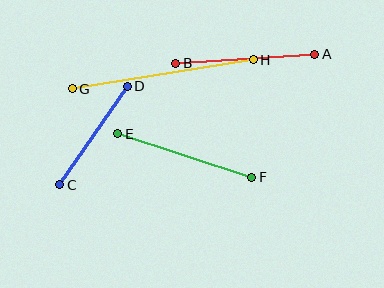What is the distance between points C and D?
The distance is approximately 119 pixels.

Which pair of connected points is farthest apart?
Points G and H are farthest apart.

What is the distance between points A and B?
The distance is approximately 139 pixels.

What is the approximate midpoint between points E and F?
The midpoint is at approximately (185, 155) pixels.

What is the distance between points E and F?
The distance is approximately 141 pixels.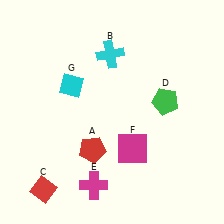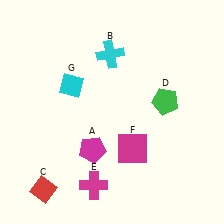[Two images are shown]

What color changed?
The pentagon (A) changed from red in Image 1 to magenta in Image 2.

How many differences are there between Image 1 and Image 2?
There is 1 difference between the two images.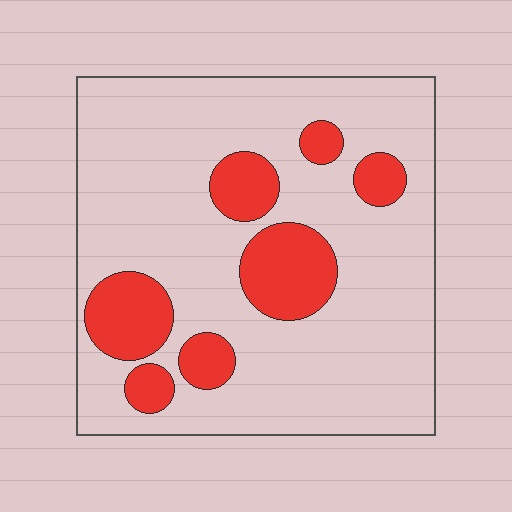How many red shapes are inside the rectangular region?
7.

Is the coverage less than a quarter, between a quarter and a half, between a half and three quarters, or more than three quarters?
Less than a quarter.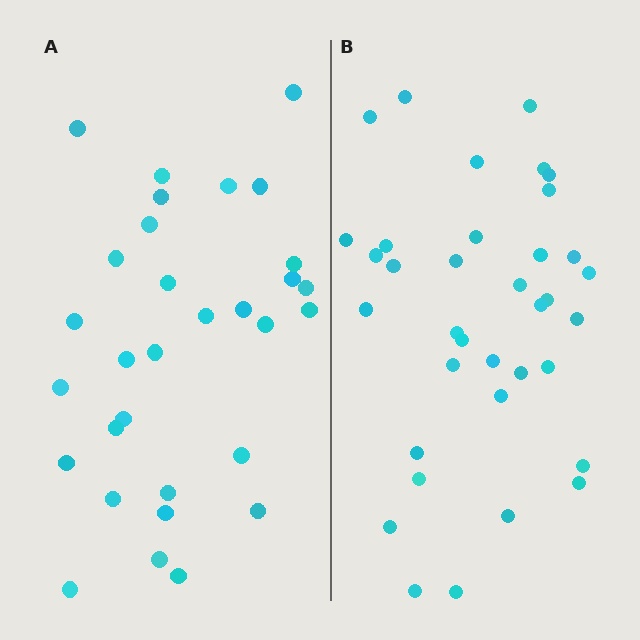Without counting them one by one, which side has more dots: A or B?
Region B (the right region) has more dots.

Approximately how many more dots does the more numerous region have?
Region B has about 5 more dots than region A.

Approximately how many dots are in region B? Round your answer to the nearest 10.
About 40 dots. (The exact count is 36, which rounds to 40.)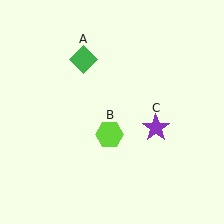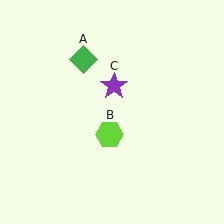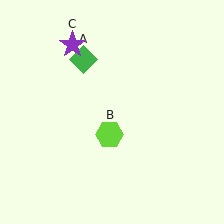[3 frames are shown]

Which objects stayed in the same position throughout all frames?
Green diamond (object A) and lime hexagon (object B) remained stationary.